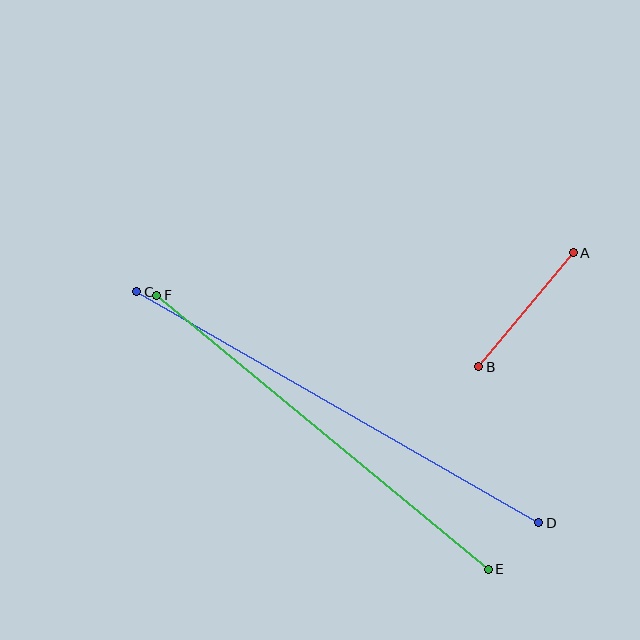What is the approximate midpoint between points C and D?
The midpoint is at approximately (338, 407) pixels.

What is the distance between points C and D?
The distance is approximately 464 pixels.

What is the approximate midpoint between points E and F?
The midpoint is at approximately (322, 432) pixels.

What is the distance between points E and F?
The distance is approximately 430 pixels.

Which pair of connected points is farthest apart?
Points C and D are farthest apart.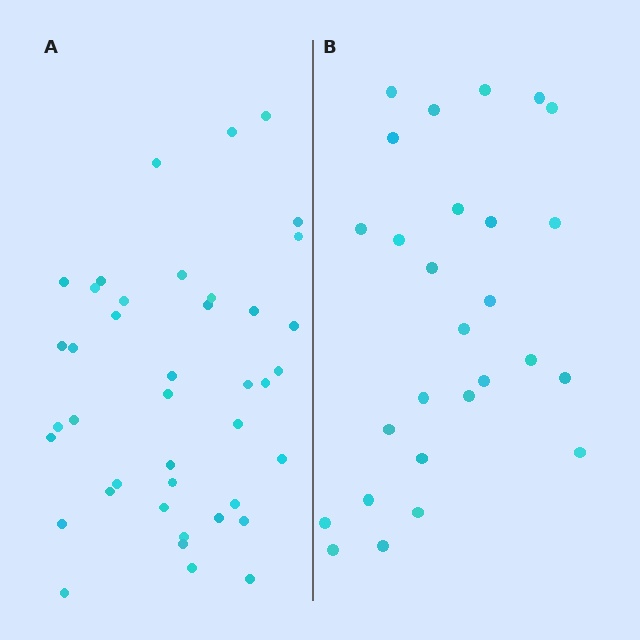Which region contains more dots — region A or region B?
Region A (the left region) has more dots.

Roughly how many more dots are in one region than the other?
Region A has approximately 15 more dots than region B.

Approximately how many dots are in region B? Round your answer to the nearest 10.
About 30 dots. (The exact count is 27, which rounds to 30.)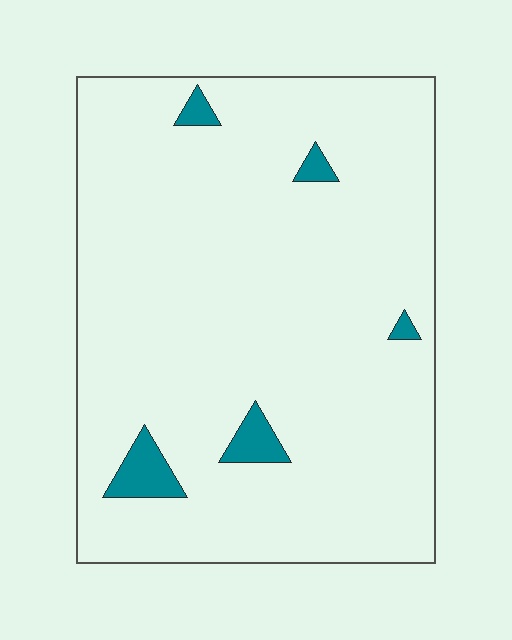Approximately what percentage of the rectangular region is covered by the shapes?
Approximately 5%.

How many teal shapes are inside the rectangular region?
5.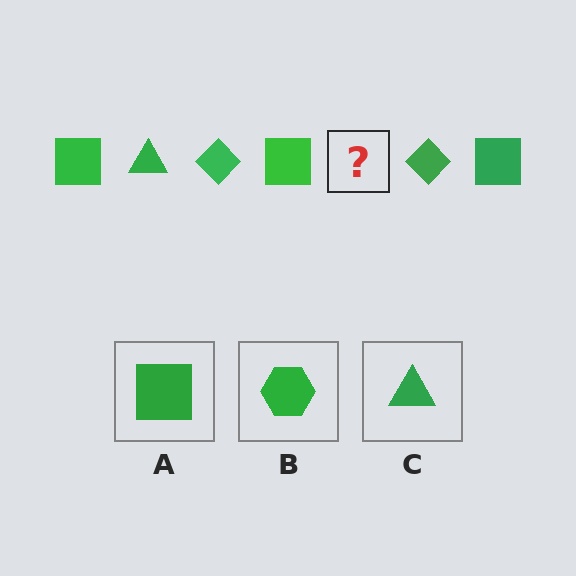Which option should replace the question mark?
Option C.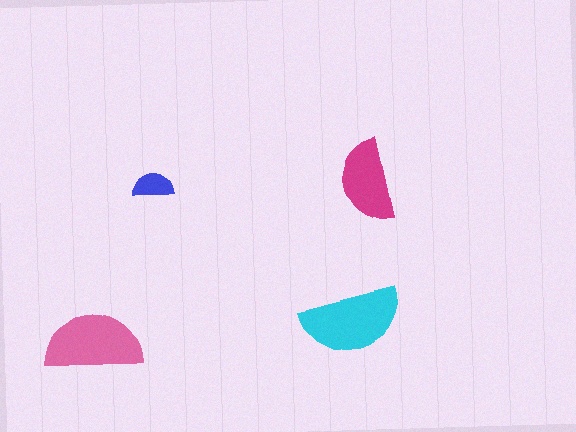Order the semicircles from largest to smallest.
the cyan one, the pink one, the magenta one, the blue one.